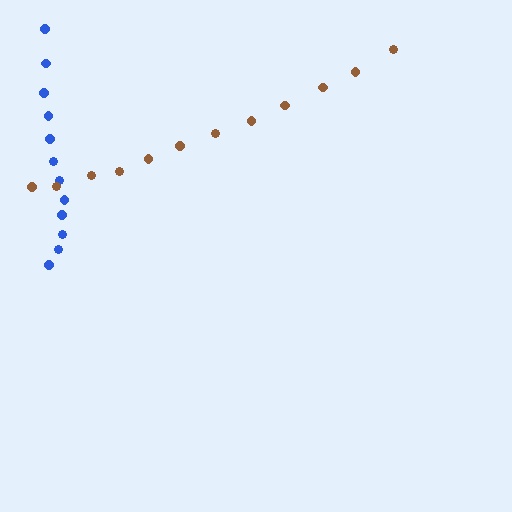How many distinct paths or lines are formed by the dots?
There are 2 distinct paths.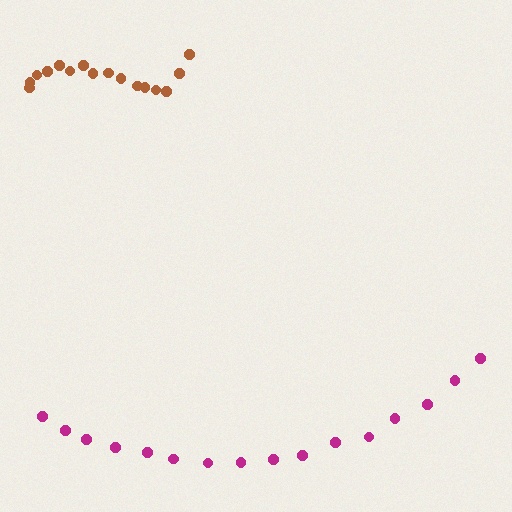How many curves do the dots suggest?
There are 2 distinct paths.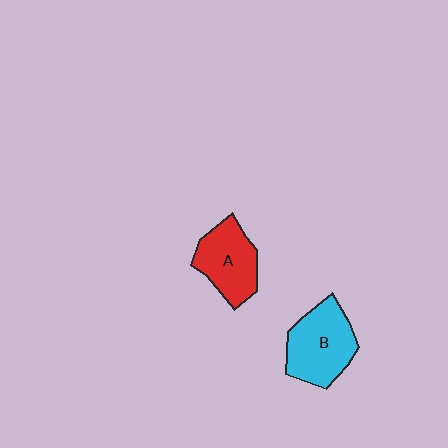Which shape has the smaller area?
Shape A (red).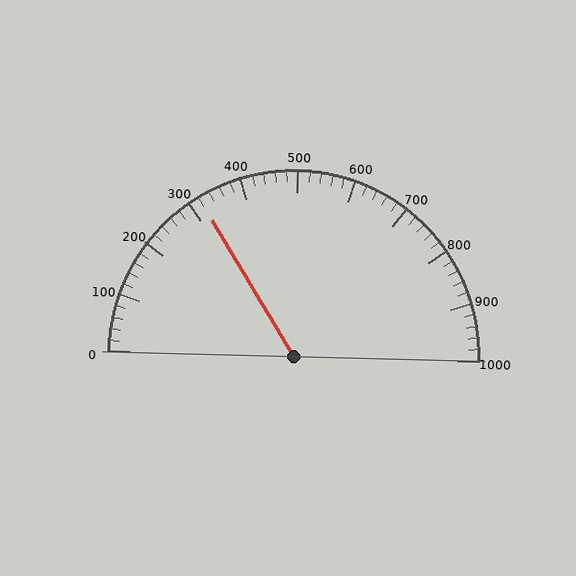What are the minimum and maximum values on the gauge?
The gauge ranges from 0 to 1000.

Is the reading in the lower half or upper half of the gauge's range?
The reading is in the lower half of the range (0 to 1000).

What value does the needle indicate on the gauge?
The needle indicates approximately 320.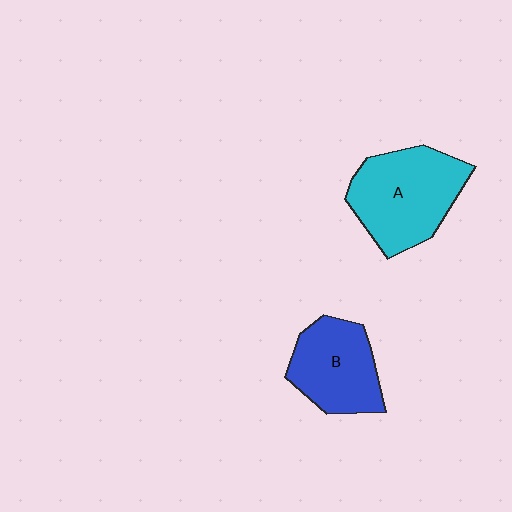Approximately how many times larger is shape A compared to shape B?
Approximately 1.3 times.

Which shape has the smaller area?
Shape B (blue).